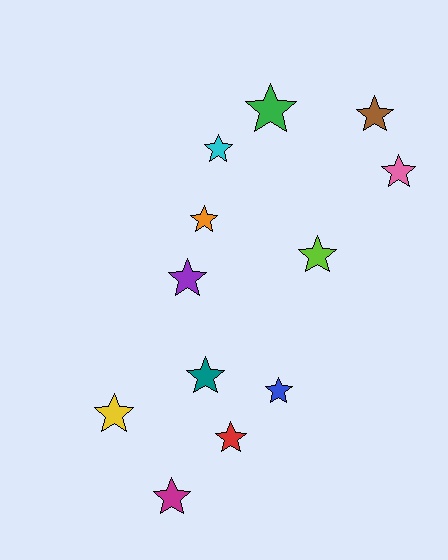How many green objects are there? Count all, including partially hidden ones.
There is 1 green object.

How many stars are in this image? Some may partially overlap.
There are 12 stars.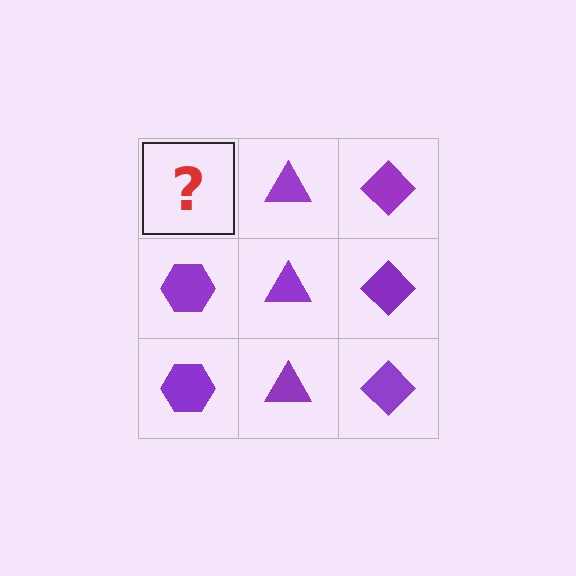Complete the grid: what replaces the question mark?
The question mark should be replaced with a purple hexagon.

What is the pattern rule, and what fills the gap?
The rule is that each column has a consistent shape. The gap should be filled with a purple hexagon.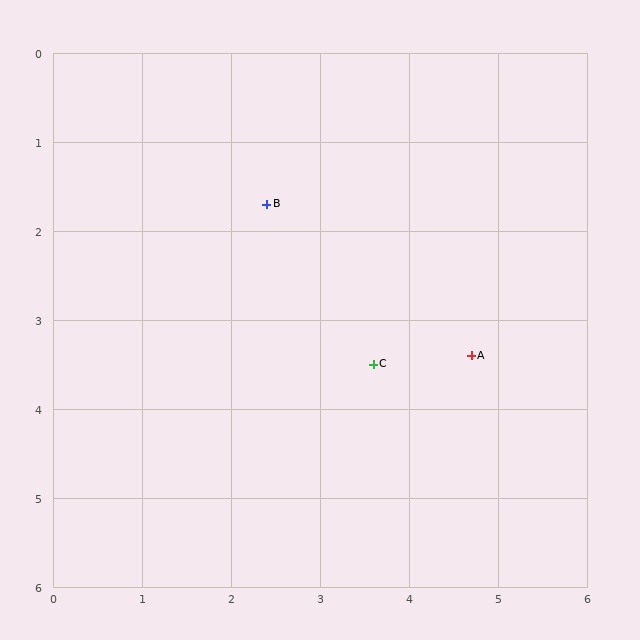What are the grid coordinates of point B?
Point B is at approximately (2.4, 1.7).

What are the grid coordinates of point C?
Point C is at approximately (3.6, 3.5).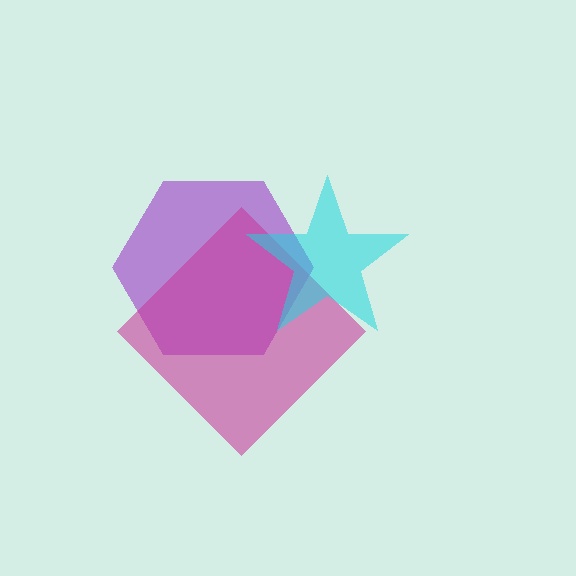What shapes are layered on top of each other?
The layered shapes are: a purple hexagon, a magenta diamond, a cyan star.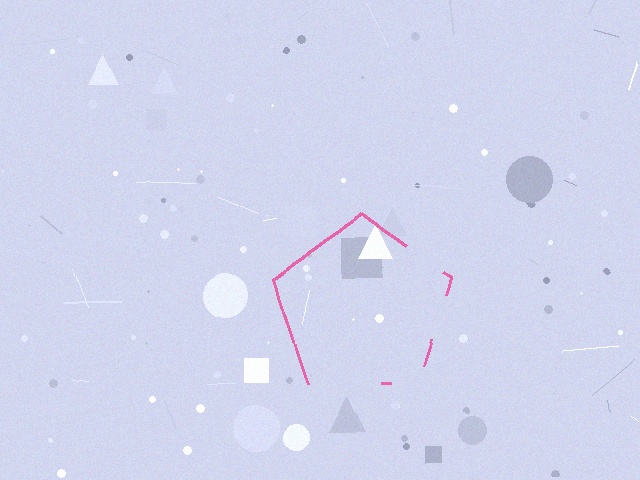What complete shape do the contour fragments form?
The contour fragments form a pentagon.